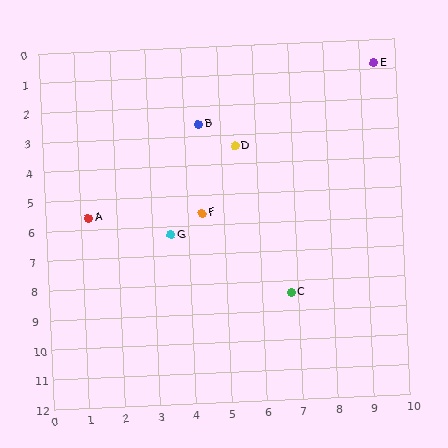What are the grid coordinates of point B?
Point B is at approximately (4.4, 2.6).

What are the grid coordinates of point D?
Point D is at approximately (5.4, 3.4).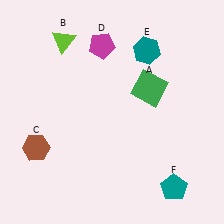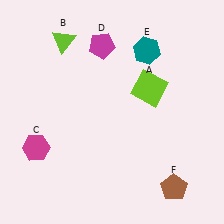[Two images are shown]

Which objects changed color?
A changed from green to lime. C changed from brown to magenta. F changed from teal to brown.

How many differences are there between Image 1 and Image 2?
There are 3 differences between the two images.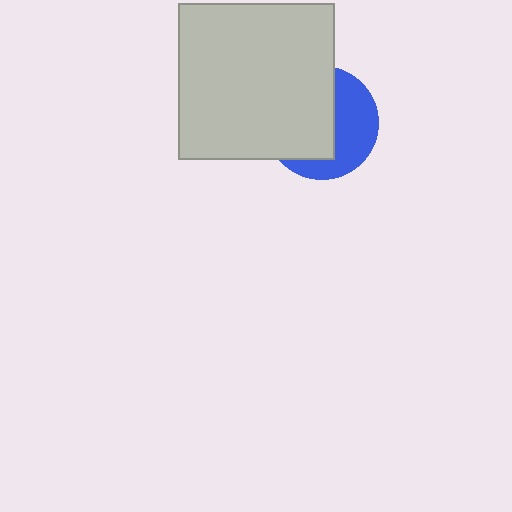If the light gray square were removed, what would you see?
You would see the complete blue circle.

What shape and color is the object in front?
The object in front is a light gray square.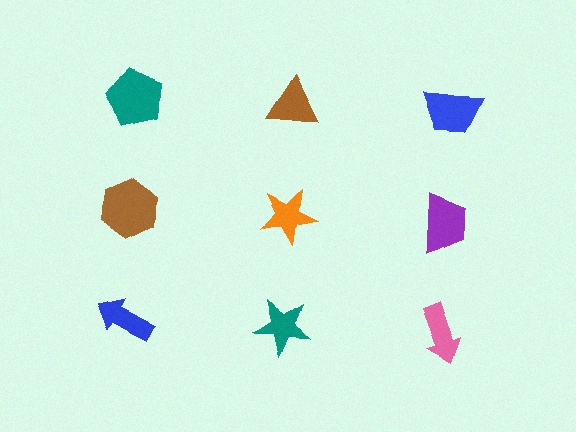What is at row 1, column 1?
A teal pentagon.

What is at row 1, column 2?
A brown triangle.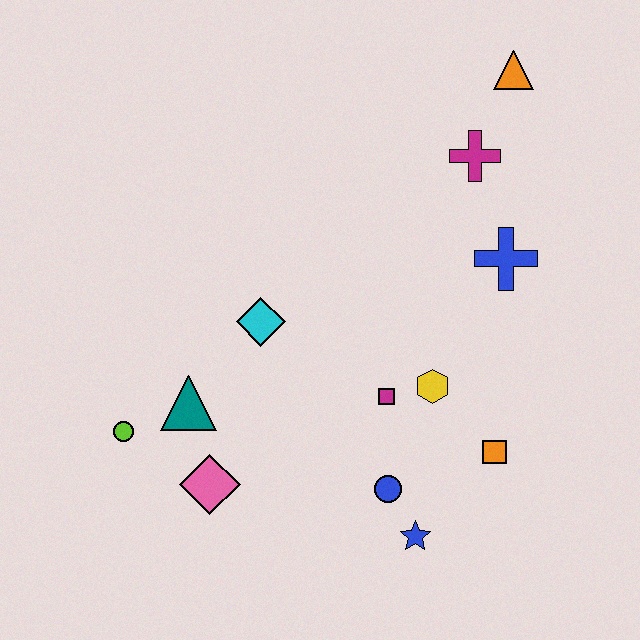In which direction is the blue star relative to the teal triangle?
The blue star is to the right of the teal triangle.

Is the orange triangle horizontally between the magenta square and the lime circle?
No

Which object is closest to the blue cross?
The magenta cross is closest to the blue cross.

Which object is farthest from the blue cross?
The lime circle is farthest from the blue cross.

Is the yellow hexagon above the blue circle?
Yes